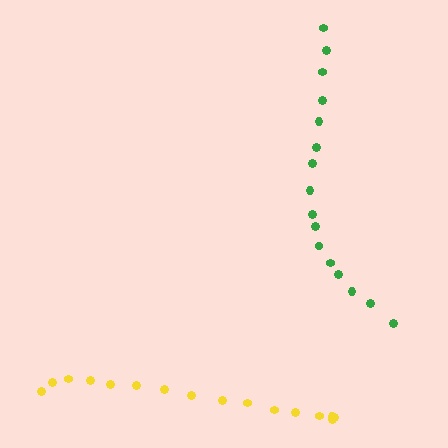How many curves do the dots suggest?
There are 2 distinct paths.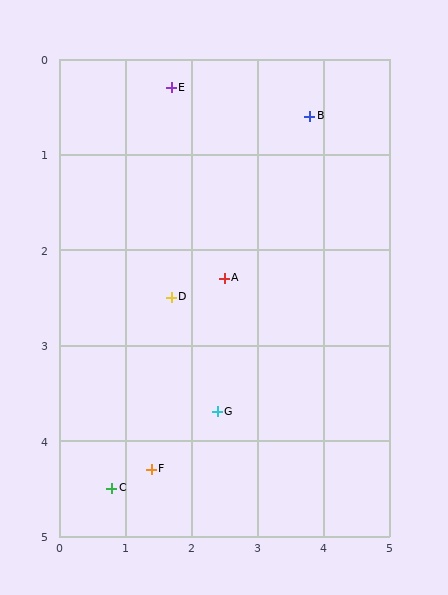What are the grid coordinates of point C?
Point C is at approximately (0.8, 4.5).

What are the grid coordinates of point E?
Point E is at approximately (1.7, 0.3).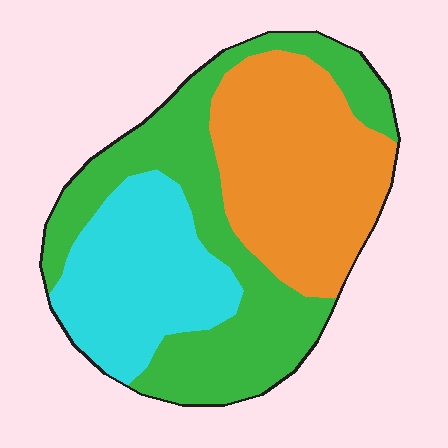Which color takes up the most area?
Green, at roughly 40%.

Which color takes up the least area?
Cyan, at roughly 25%.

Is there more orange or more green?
Green.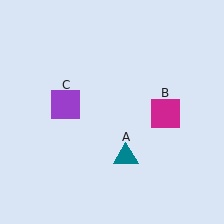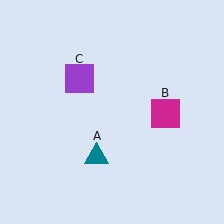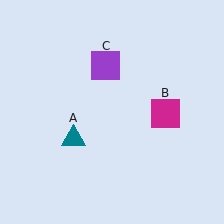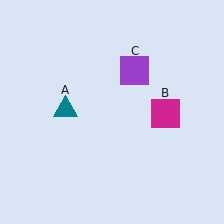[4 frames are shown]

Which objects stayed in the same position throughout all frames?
Magenta square (object B) remained stationary.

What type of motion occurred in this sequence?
The teal triangle (object A), purple square (object C) rotated clockwise around the center of the scene.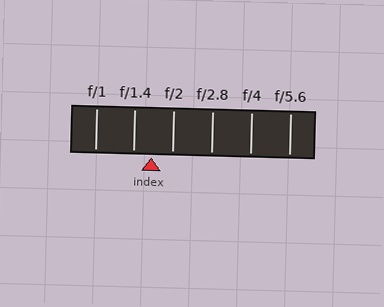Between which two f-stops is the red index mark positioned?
The index mark is between f/1.4 and f/2.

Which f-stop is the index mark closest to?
The index mark is closest to f/1.4.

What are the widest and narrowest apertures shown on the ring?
The widest aperture shown is f/1 and the narrowest is f/5.6.